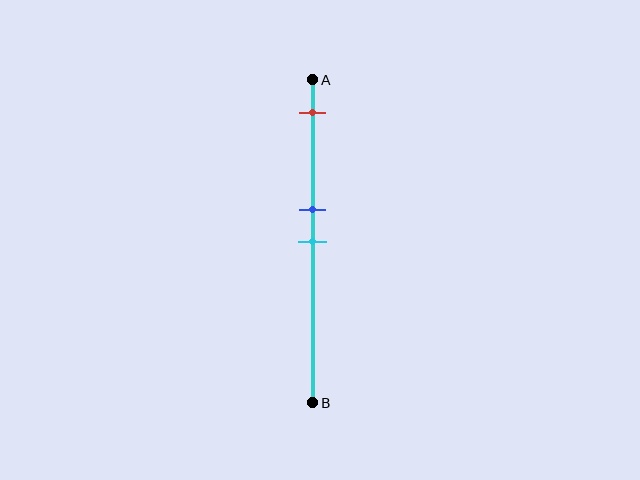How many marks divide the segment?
There are 3 marks dividing the segment.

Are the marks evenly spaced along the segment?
No, the marks are not evenly spaced.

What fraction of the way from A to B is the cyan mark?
The cyan mark is approximately 50% (0.5) of the way from A to B.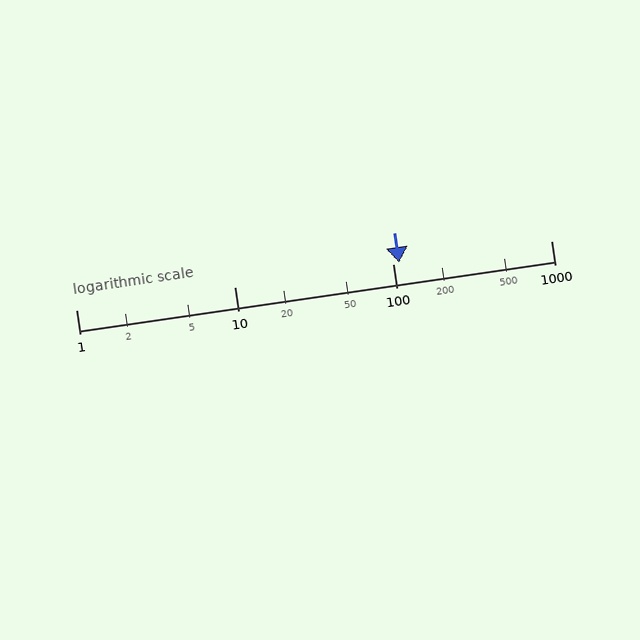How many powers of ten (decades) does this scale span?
The scale spans 3 decades, from 1 to 1000.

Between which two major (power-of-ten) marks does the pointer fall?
The pointer is between 100 and 1000.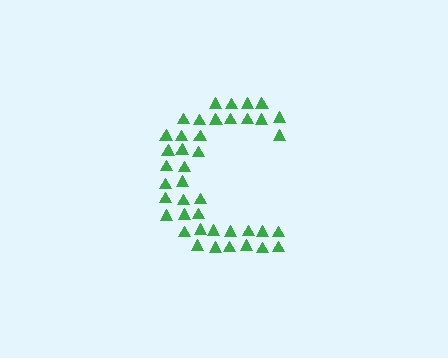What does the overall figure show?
The overall figure shows the letter C.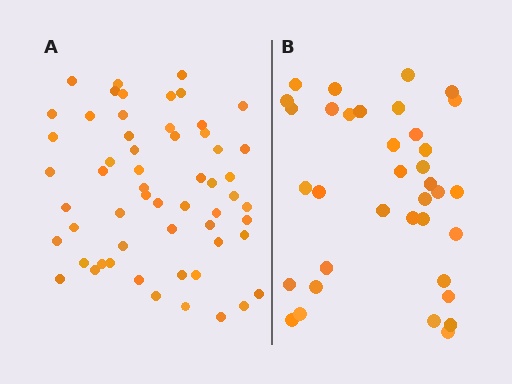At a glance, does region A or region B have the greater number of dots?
Region A (the left region) has more dots.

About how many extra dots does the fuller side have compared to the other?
Region A has approximately 20 more dots than region B.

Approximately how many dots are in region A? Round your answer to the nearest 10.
About 60 dots. (The exact count is 57, which rounds to 60.)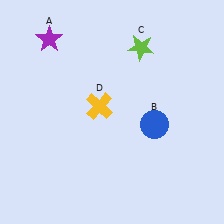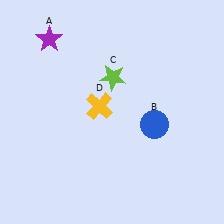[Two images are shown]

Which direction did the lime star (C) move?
The lime star (C) moved down.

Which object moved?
The lime star (C) moved down.